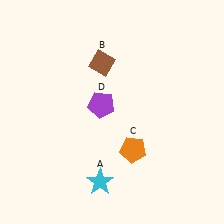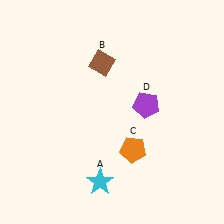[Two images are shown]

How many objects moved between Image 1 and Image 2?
1 object moved between the two images.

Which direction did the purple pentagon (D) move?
The purple pentagon (D) moved right.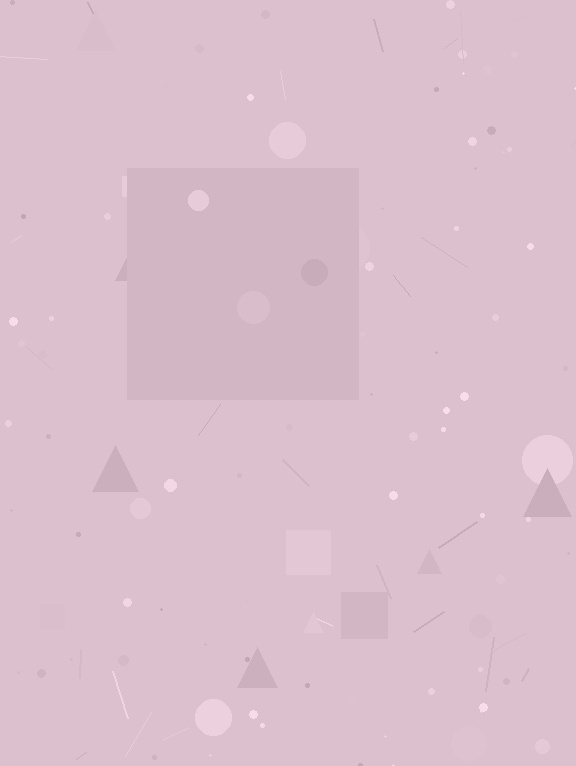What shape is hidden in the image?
A square is hidden in the image.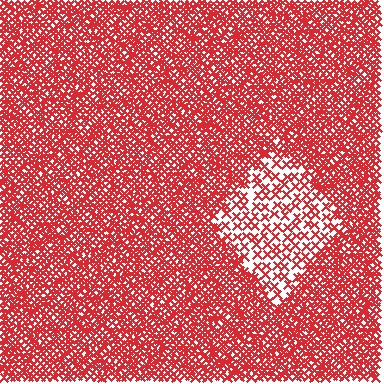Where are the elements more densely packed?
The elements are more densely packed outside the diamond boundary.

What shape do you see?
I see a diamond.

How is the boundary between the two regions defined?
The boundary is defined by a change in element density (approximately 2.6x ratio). All elements are the same color, size, and shape.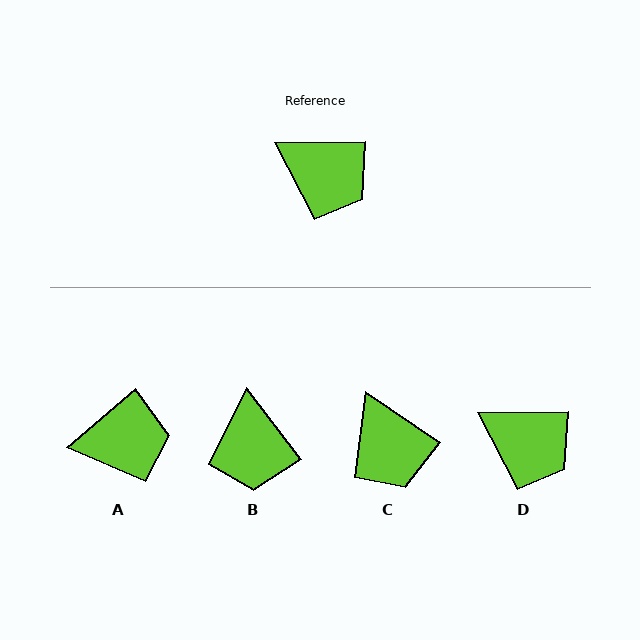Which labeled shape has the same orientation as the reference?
D.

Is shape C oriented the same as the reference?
No, it is off by about 35 degrees.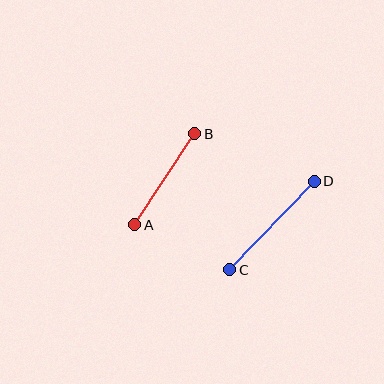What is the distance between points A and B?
The distance is approximately 109 pixels.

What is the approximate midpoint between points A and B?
The midpoint is at approximately (165, 179) pixels.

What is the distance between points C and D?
The distance is approximately 122 pixels.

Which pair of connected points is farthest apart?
Points C and D are farthest apart.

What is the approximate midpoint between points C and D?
The midpoint is at approximately (272, 225) pixels.